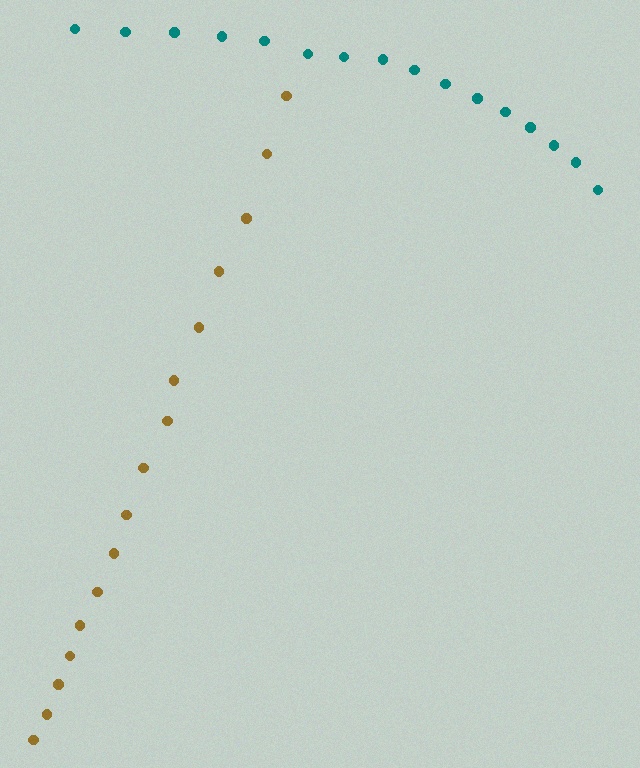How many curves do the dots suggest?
There are 2 distinct paths.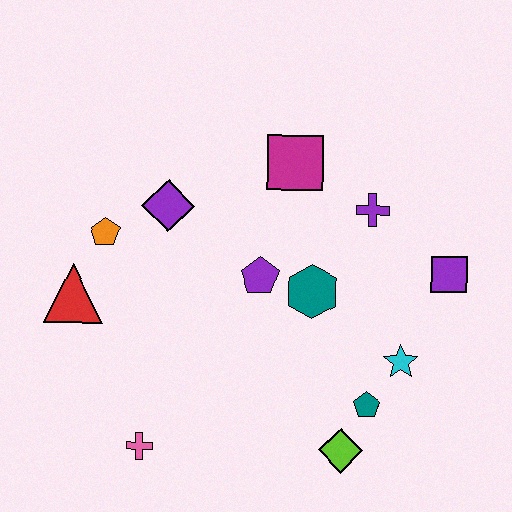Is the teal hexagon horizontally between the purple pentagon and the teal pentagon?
Yes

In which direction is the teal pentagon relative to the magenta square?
The teal pentagon is below the magenta square.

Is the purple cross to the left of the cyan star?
Yes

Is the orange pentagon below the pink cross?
No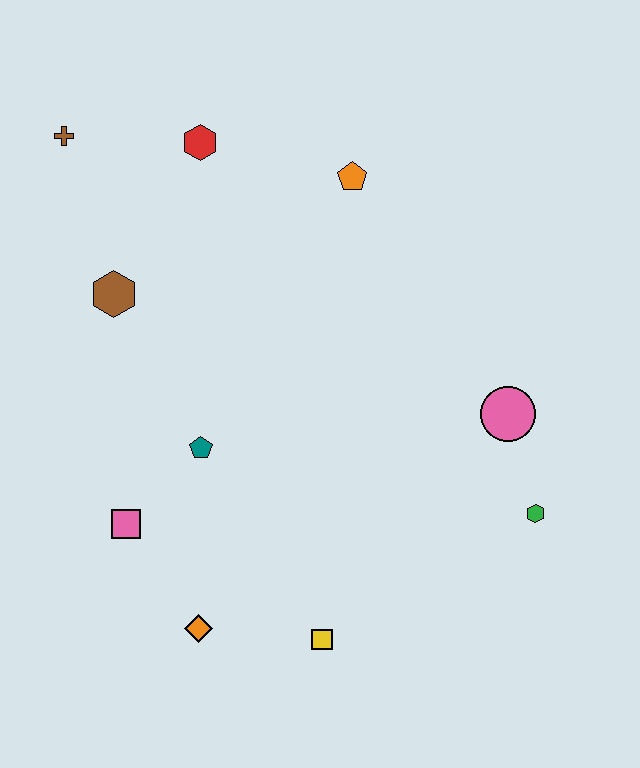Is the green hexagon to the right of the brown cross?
Yes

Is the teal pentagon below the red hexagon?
Yes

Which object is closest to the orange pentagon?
The red hexagon is closest to the orange pentagon.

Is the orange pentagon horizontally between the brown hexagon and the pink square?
No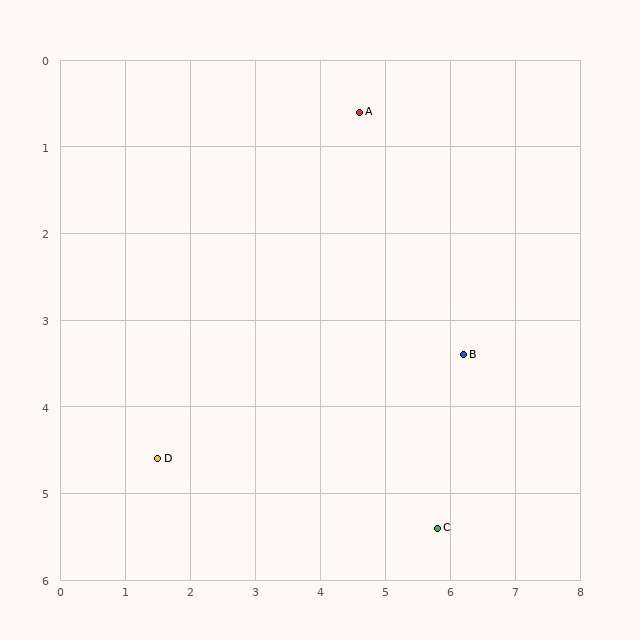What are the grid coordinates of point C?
Point C is at approximately (5.8, 5.4).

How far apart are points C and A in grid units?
Points C and A are about 4.9 grid units apart.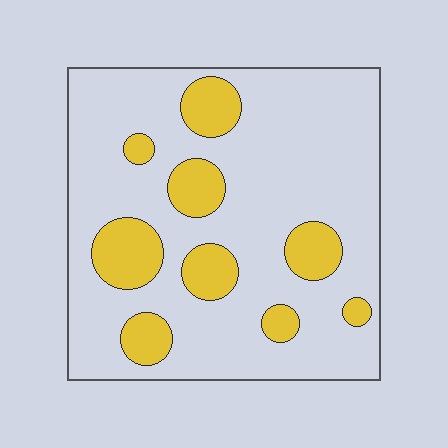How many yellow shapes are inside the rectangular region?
9.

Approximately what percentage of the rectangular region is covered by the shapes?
Approximately 20%.